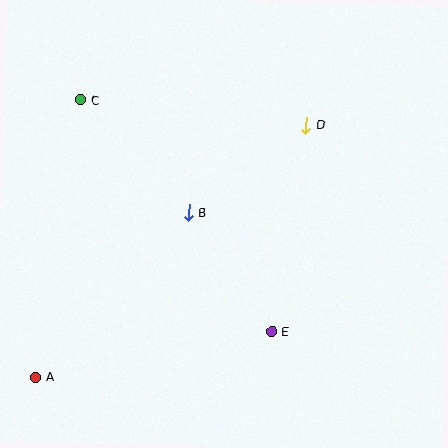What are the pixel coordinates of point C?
Point C is at (81, 100).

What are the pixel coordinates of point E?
Point E is at (272, 332).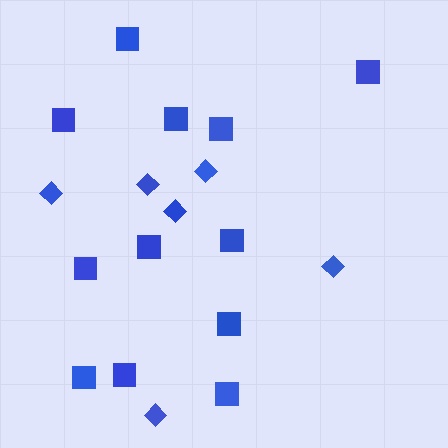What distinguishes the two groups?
There are 2 groups: one group of diamonds (6) and one group of squares (12).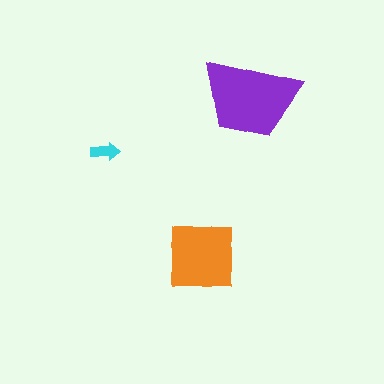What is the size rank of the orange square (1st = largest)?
2nd.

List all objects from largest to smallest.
The purple trapezoid, the orange square, the cyan arrow.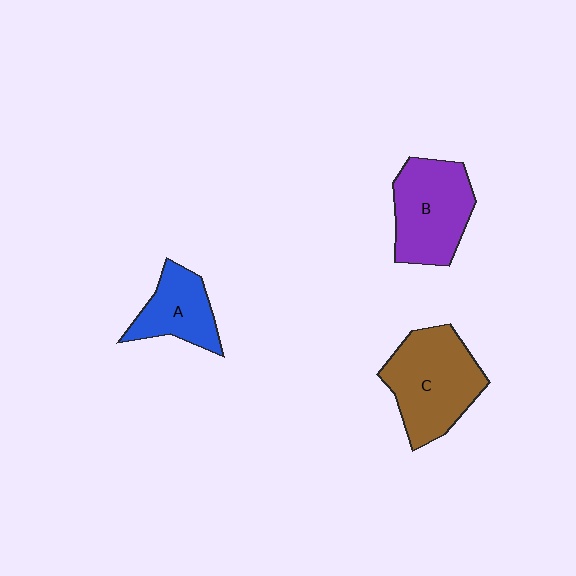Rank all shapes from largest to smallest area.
From largest to smallest: C (brown), B (purple), A (blue).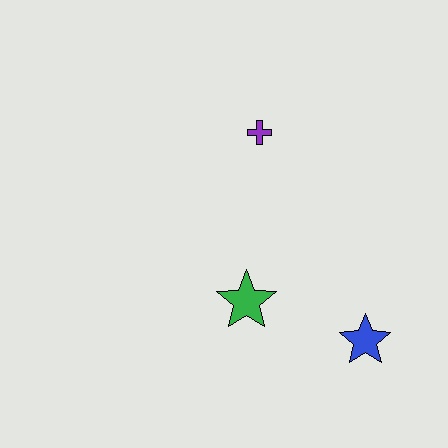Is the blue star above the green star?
No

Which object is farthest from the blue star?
The purple cross is farthest from the blue star.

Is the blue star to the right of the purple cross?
Yes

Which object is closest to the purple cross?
The green star is closest to the purple cross.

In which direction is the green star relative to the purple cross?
The green star is below the purple cross.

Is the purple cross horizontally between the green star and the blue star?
Yes